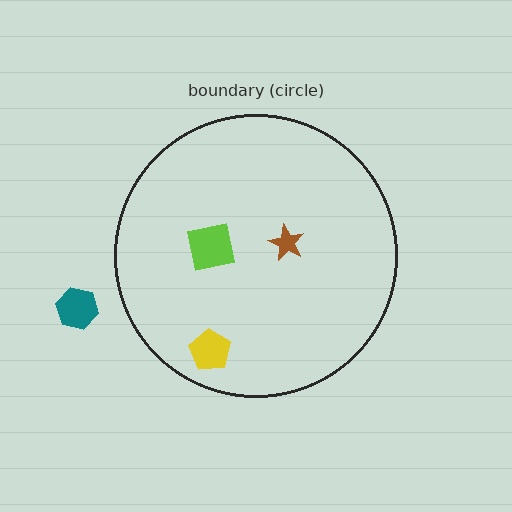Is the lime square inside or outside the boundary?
Inside.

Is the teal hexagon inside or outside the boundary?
Outside.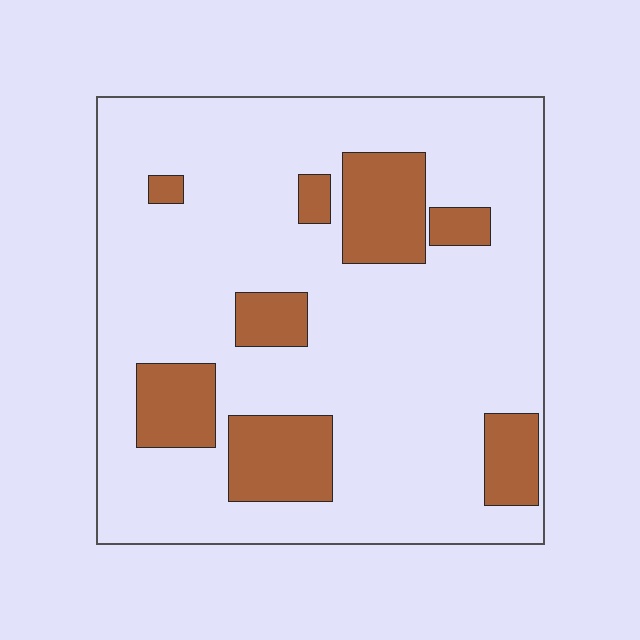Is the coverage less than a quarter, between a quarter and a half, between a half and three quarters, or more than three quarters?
Less than a quarter.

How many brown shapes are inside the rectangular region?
8.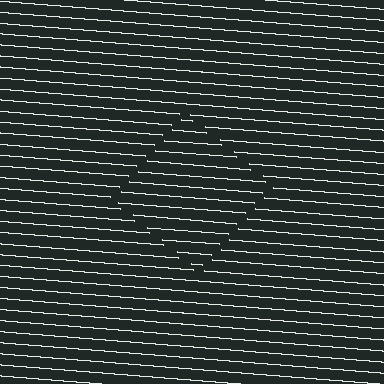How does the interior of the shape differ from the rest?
The interior of the shape contains the same grating, shifted by half a period — the contour is defined by the phase discontinuity where line-ends from the inner and outer gratings abut.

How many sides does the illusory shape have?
4 sides — the line-ends trace a square.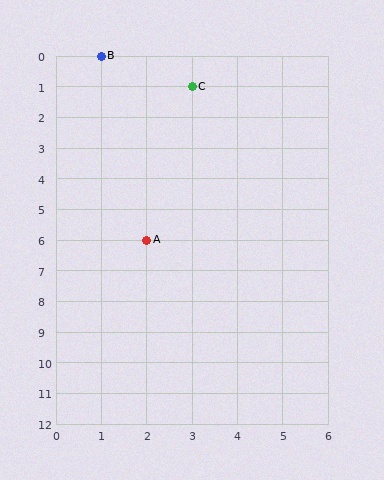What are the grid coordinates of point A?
Point A is at grid coordinates (2, 6).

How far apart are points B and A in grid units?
Points B and A are 1 column and 6 rows apart (about 6.1 grid units diagonally).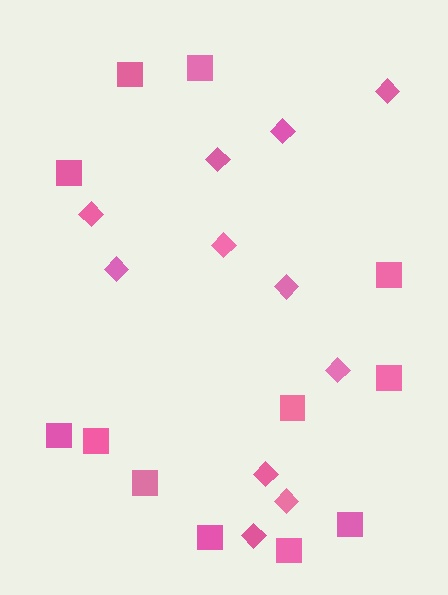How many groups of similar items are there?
There are 2 groups: one group of diamonds (11) and one group of squares (12).